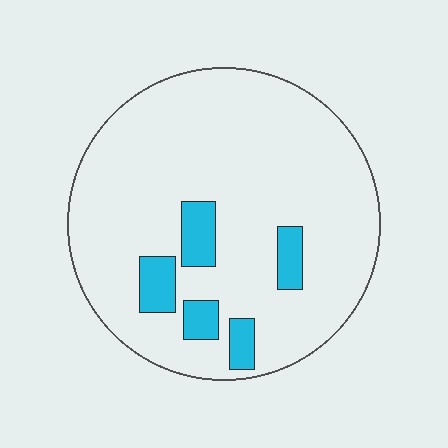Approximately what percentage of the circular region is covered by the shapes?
Approximately 10%.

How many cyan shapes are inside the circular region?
5.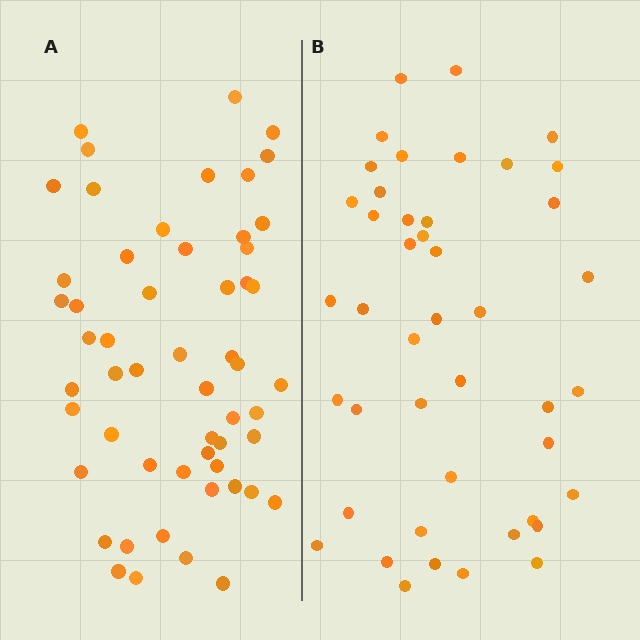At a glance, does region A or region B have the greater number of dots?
Region A (the left region) has more dots.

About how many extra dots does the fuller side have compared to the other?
Region A has roughly 12 or so more dots than region B.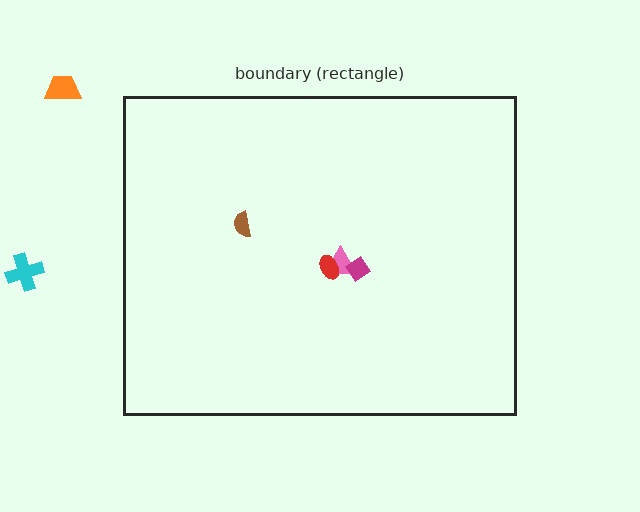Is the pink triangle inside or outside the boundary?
Inside.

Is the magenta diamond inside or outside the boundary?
Inside.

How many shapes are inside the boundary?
4 inside, 2 outside.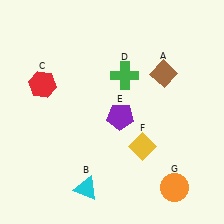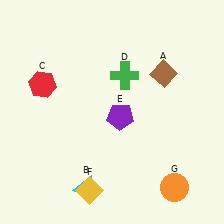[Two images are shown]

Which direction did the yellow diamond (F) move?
The yellow diamond (F) moved left.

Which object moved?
The yellow diamond (F) moved left.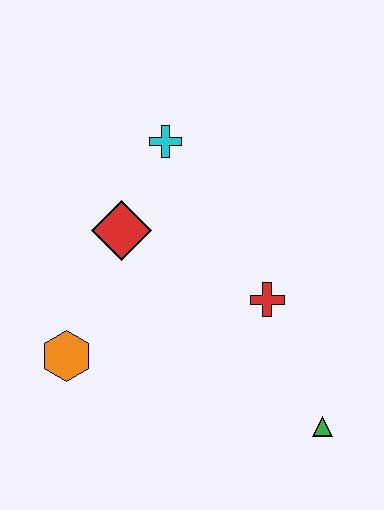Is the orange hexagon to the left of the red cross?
Yes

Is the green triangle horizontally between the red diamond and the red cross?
No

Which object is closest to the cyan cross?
The red diamond is closest to the cyan cross.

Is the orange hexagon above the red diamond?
No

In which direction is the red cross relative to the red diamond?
The red cross is to the right of the red diamond.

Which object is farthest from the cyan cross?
The green triangle is farthest from the cyan cross.